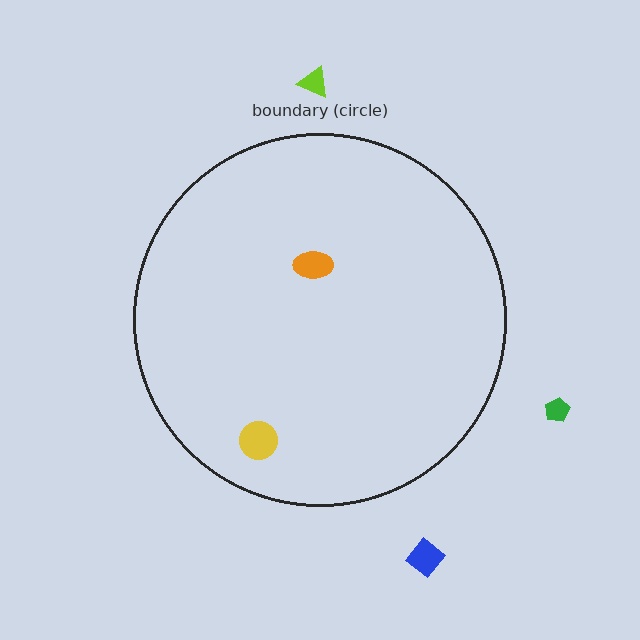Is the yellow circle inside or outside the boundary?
Inside.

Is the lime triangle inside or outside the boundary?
Outside.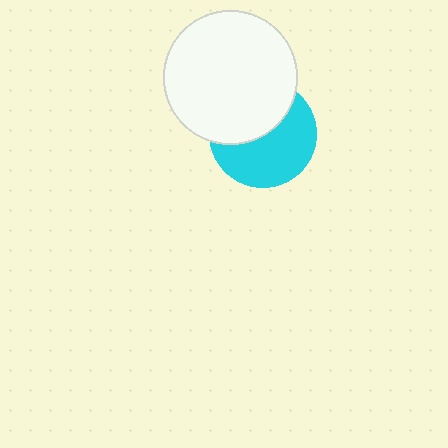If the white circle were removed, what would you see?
You would see the complete cyan circle.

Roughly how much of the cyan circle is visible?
About half of it is visible (roughly 56%).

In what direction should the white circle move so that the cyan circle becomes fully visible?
The white circle should move up. That is the shortest direction to clear the overlap and leave the cyan circle fully visible.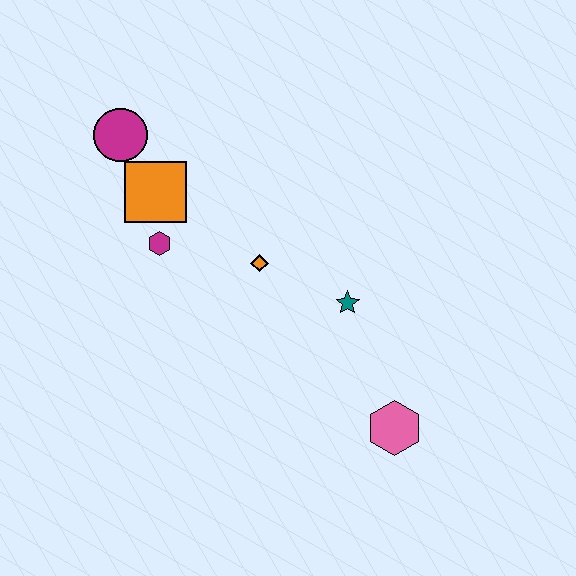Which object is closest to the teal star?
The orange diamond is closest to the teal star.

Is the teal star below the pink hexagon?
No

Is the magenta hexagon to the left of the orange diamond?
Yes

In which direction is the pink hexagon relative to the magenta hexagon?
The pink hexagon is to the right of the magenta hexagon.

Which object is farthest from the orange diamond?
The pink hexagon is farthest from the orange diamond.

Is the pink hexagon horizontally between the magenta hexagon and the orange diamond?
No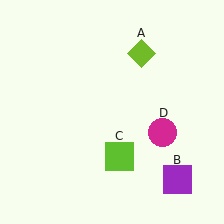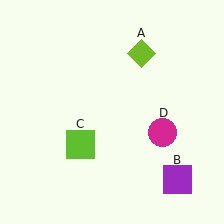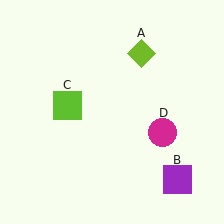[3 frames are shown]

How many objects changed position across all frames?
1 object changed position: lime square (object C).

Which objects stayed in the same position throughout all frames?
Lime diamond (object A) and purple square (object B) and magenta circle (object D) remained stationary.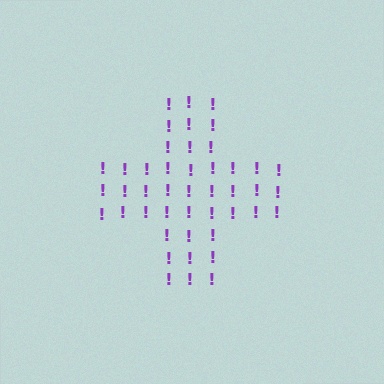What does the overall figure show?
The overall figure shows a cross.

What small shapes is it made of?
It is made of small exclamation marks.